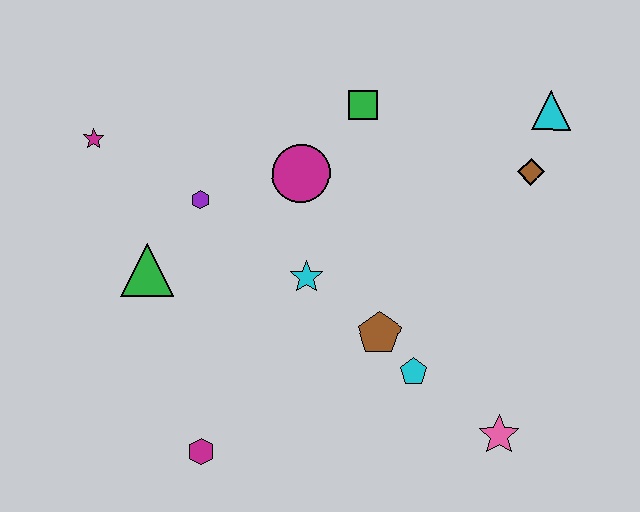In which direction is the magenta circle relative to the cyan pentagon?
The magenta circle is above the cyan pentagon.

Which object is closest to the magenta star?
The purple hexagon is closest to the magenta star.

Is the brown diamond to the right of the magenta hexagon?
Yes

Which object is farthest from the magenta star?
The pink star is farthest from the magenta star.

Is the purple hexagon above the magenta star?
No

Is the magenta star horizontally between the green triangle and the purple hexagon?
No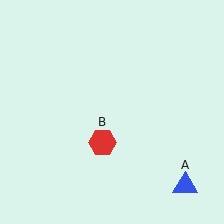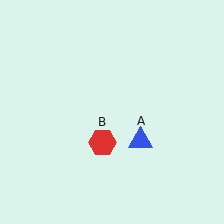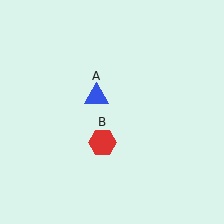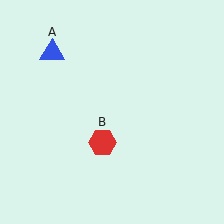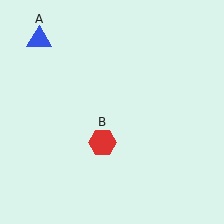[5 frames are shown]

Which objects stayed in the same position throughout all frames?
Red hexagon (object B) remained stationary.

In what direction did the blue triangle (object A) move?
The blue triangle (object A) moved up and to the left.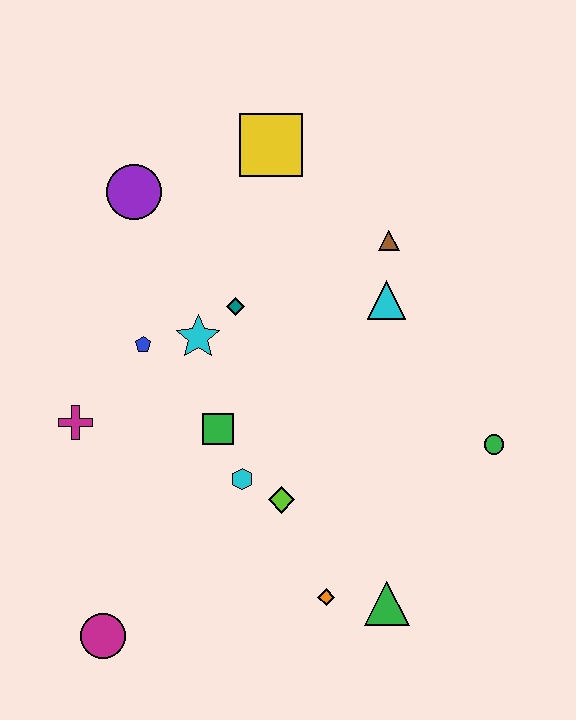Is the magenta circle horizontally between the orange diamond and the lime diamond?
No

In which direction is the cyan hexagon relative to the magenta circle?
The cyan hexagon is above the magenta circle.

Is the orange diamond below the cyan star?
Yes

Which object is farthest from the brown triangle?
The magenta circle is farthest from the brown triangle.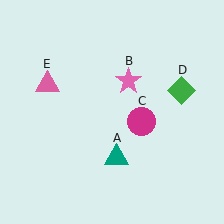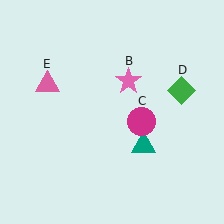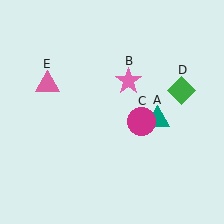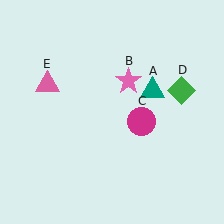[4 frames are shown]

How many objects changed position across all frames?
1 object changed position: teal triangle (object A).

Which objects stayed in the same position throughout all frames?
Pink star (object B) and magenta circle (object C) and green diamond (object D) and pink triangle (object E) remained stationary.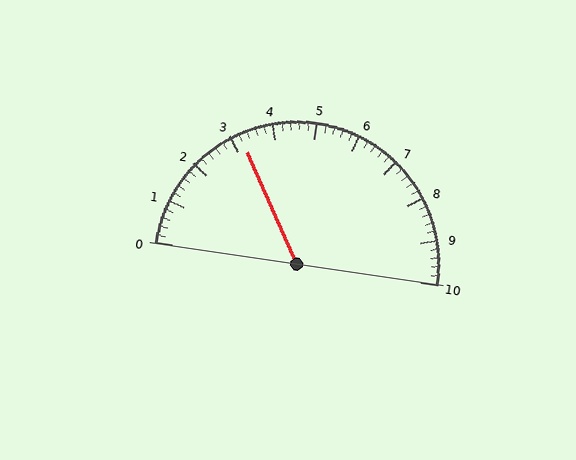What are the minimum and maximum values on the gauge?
The gauge ranges from 0 to 10.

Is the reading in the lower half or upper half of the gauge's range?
The reading is in the lower half of the range (0 to 10).